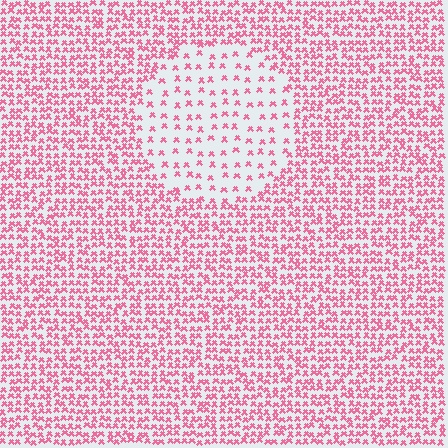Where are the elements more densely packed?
The elements are more densely packed outside the circle boundary.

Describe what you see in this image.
The image contains small pink elements arranged at two different densities. A circle-shaped region is visible where the elements are less densely packed than the surrounding area.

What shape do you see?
I see a circle.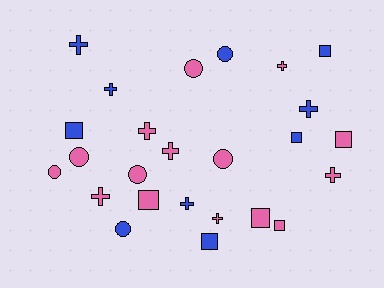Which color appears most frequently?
Pink, with 15 objects.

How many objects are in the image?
There are 25 objects.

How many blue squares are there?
There are 4 blue squares.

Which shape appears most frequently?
Cross, with 10 objects.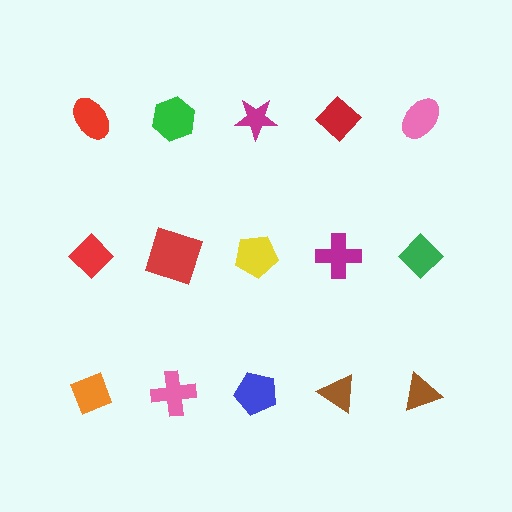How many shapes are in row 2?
5 shapes.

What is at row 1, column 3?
A magenta star.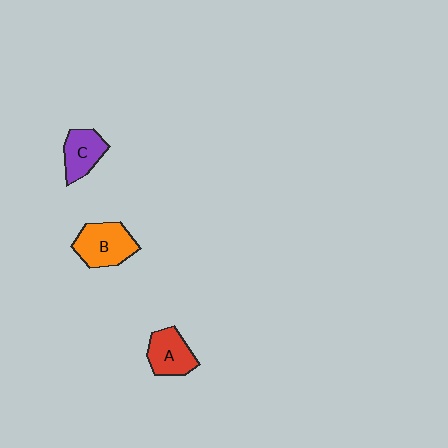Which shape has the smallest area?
Shape C (purple).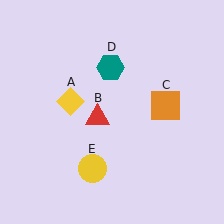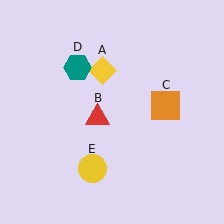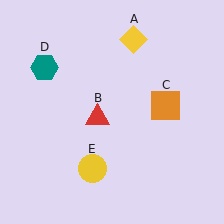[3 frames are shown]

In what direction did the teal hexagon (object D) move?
The teal hexagon (object D) moved left.